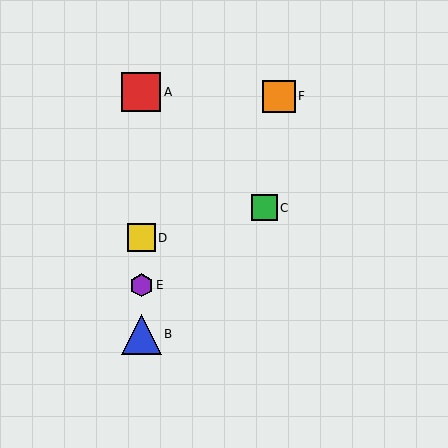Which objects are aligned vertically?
Objects A, B, D, E are aligned vertically.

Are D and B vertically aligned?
Yes, both are at x≈141.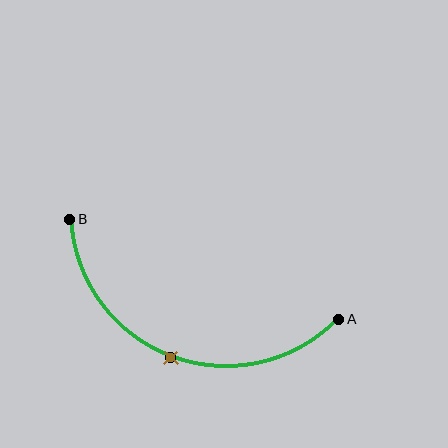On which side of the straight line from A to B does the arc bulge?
The arc bulges below the straight line connecting A and B.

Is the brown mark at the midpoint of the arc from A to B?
Yes. The brown mark lies on the arc at equal arc-length from both A and B — it is the arc midpoint.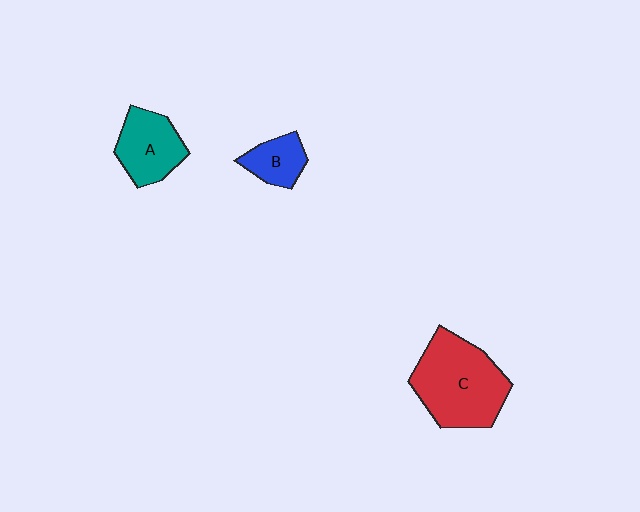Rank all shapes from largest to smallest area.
From largest to smallest: C (red), A (teal), B (blue).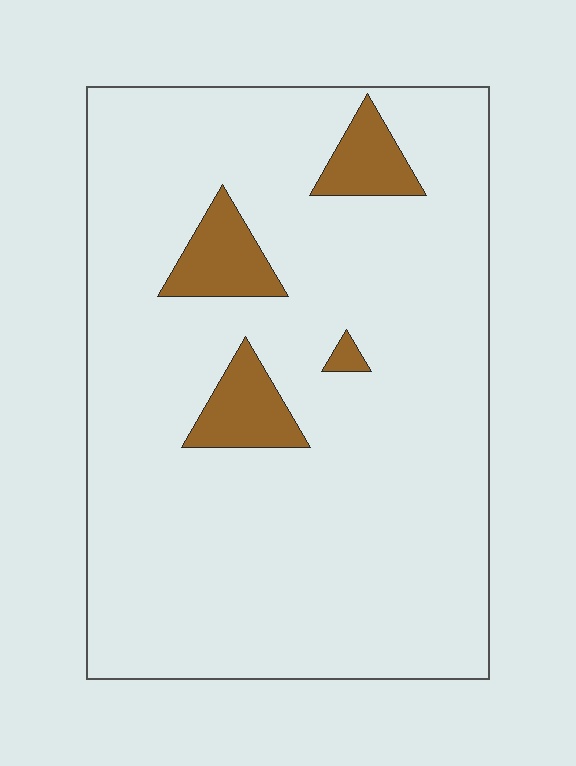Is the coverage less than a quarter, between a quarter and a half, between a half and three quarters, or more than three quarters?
Less than a quarter.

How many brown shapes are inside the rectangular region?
4.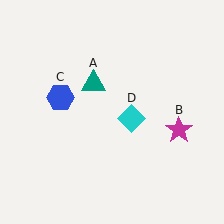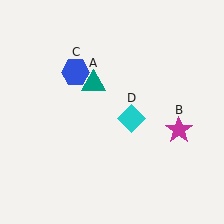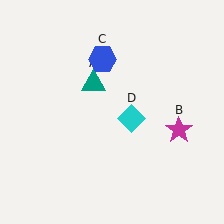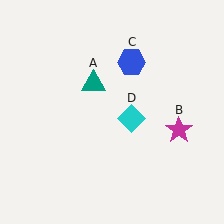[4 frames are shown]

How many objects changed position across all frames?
1 object changed position: blue hexagon (object C).